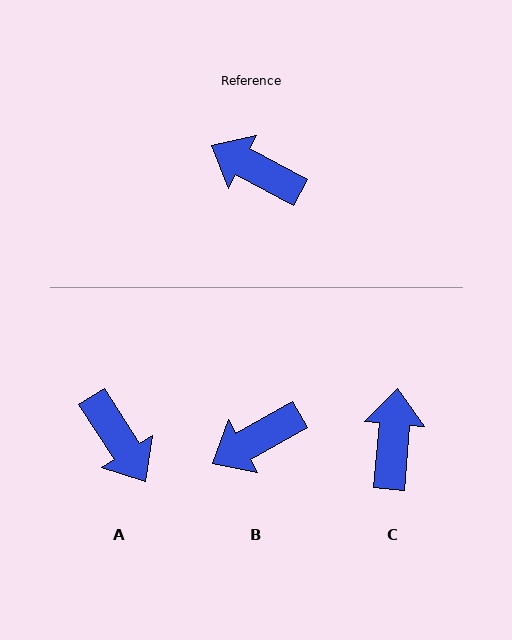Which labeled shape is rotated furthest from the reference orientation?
A, about 151 degrees away.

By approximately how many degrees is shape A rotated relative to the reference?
Approximately 151 degrees counter-clockwise.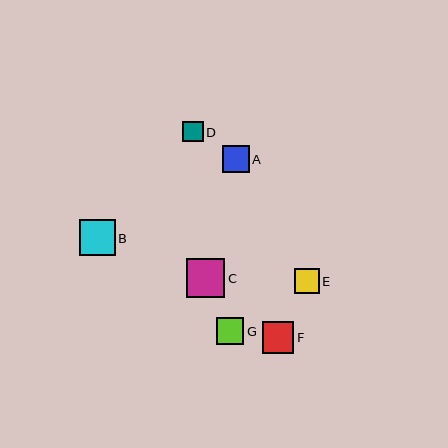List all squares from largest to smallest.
From largest to smallest: C, B, F, G, A, E, D.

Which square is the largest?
Square C is the largest with a size of approximately 38 pixels.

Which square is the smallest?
Square D is the smallest with a size of approximately 20 pixels.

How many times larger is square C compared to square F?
Square C is approximately 1.2 times the size of square F.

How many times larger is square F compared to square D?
Square F is approximately 1.6 times the size of square D.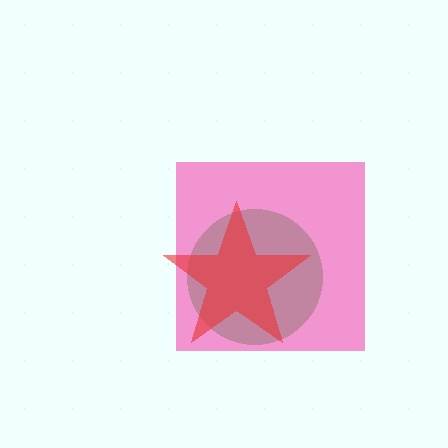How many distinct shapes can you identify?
There are 3 distinct shapes: a green circle, a pink square, a red star.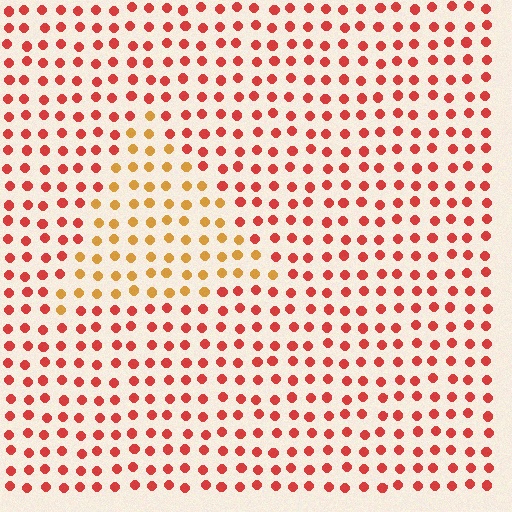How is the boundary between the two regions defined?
The boundary is defined purely by a slight shift in hue (about 37 degrees). Spacing, size, and orientation are identical on both sides.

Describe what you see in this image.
The image is filled with small red elements in a uniform arrangement. A triangle-shaped region is visible where the elements are tinted to a slightly different hue, forming a subtle color boundary.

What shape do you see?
I see a triangle.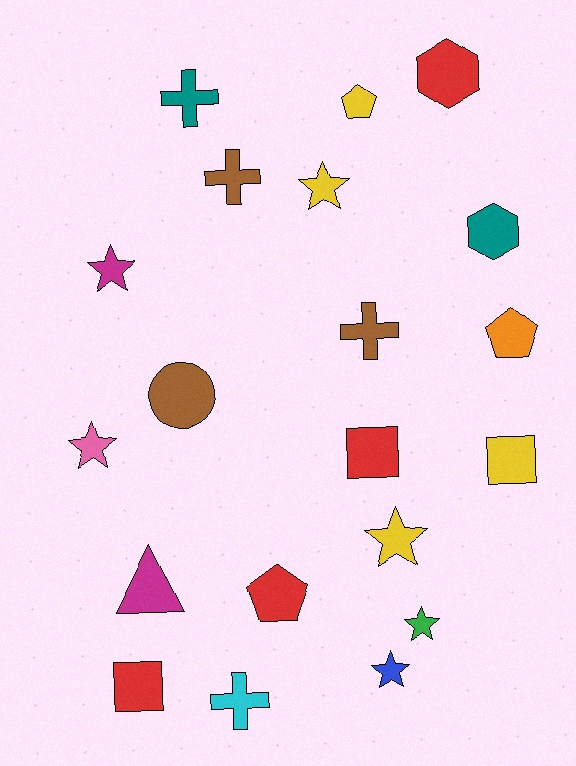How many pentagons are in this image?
There are 3 pentagons.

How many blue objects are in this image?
There is 1 blue object.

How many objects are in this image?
There are 20 objects.